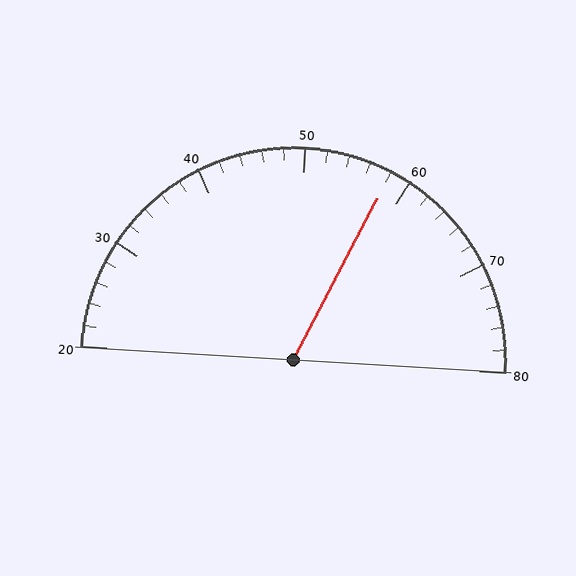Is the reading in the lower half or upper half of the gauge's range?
The reading is in the upper half of the range (20 to 80).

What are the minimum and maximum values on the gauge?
The gauge ranges from 20 to 80.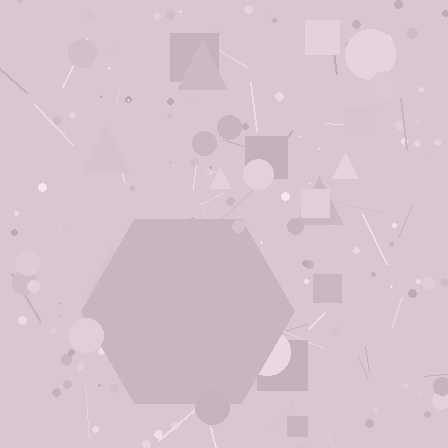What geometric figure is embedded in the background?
A hexagon is embedded in the background.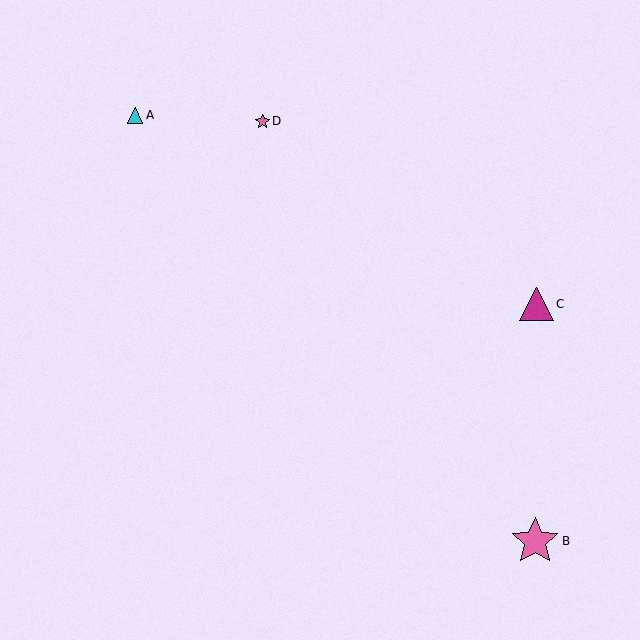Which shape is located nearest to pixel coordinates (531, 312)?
The magenta triangle (labeled C) at (536, 304) is nearest to that location.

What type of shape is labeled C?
Shape C is a magenta triangle.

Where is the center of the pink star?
The center of the pink star is at (262, 121).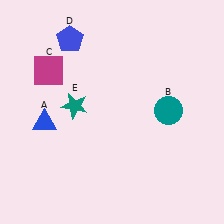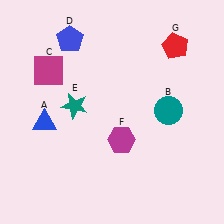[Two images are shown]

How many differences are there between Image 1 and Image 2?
There are 2 differences between the two images.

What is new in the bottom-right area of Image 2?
A magenta hexagon (F) was added in the bottom-right area of Image 2.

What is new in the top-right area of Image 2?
A red pentagon (G) was added in the top-right area of Image 2.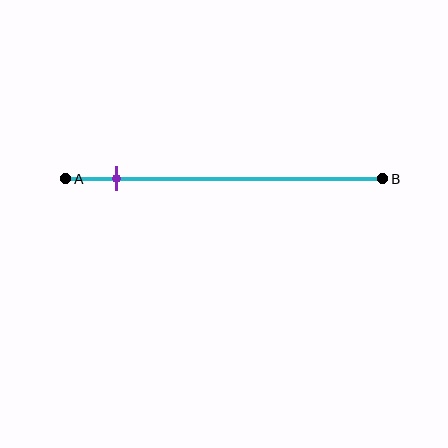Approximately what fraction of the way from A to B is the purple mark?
The purple mark is approximately 15% of the way from A to B.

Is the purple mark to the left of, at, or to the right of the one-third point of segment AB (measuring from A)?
The purple mark is to the left of the one-third point of segment AB.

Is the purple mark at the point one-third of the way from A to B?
No, the mark is at about 15% from A, not at the 33% one-third point.